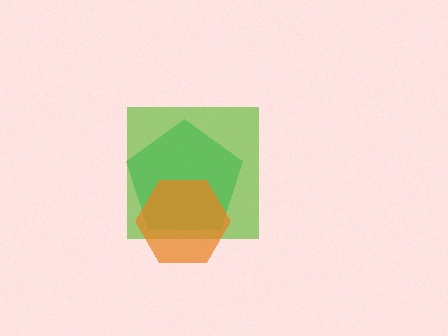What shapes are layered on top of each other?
The layered shapes are: a lime square, a green pentagon, an orange hexagon.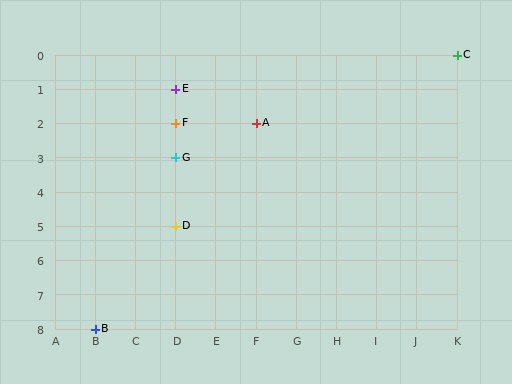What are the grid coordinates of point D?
Point D is at grid coordinates (D, 5).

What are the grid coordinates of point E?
Point E is at grid coordinates (D, 1).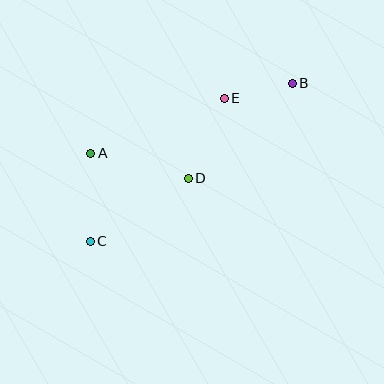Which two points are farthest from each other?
Points B and C are farthest from each other.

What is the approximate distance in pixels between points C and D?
The distance between C and D is approximately 117 pixels.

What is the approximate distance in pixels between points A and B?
The distance between A and B is approximately 213 pixels.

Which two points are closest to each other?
Points B and E are closest to each other.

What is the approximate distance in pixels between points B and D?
The distance between B and D is approximately 141 pixels.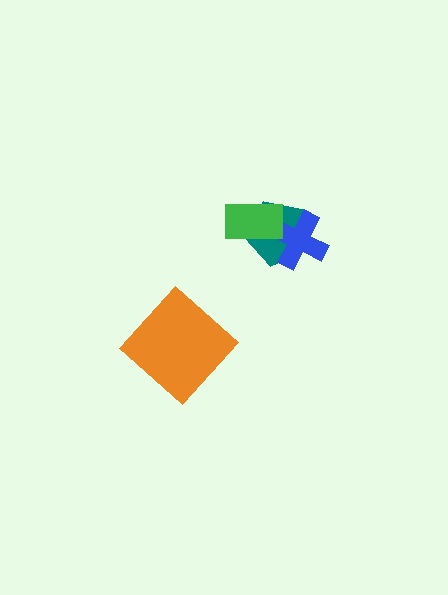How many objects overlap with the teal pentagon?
2 objects overlap with the teal pentagon.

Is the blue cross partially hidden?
Yes, it is partially covered by another shape.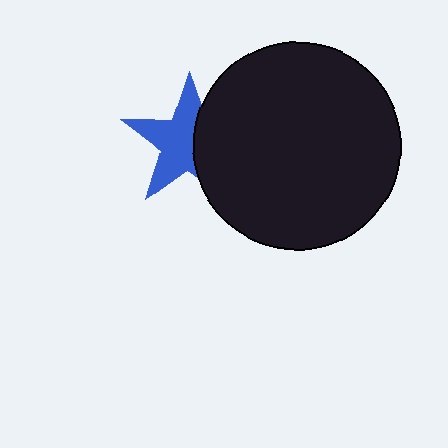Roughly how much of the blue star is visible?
About half of it is visible (roughly 61%).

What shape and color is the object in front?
The object in front is a black circle.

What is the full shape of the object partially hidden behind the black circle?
The partially hidden object is a blue star.